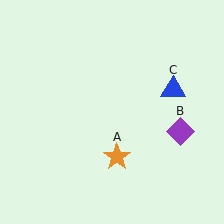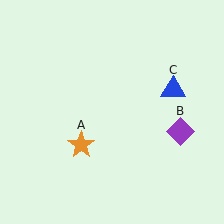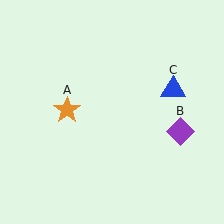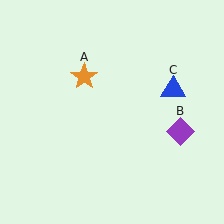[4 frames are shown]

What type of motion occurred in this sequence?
The orange star (object A) rotated clockwise around the center of the scene.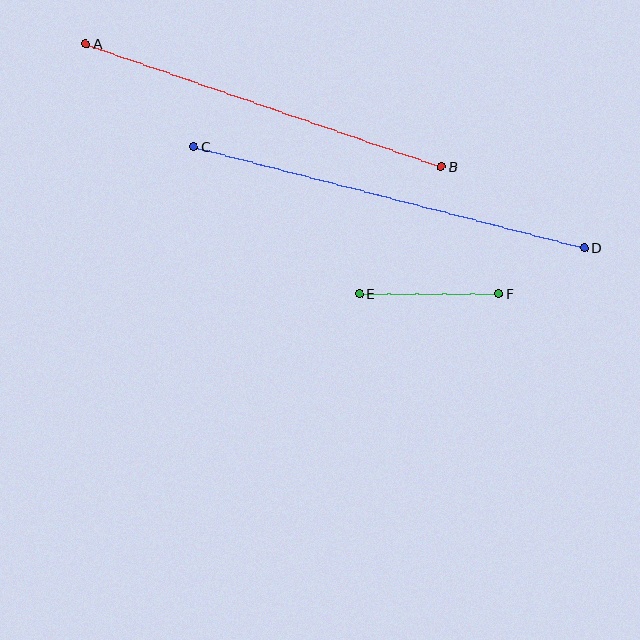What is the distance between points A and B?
The distance is approximately 377 pixels.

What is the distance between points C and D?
The distance is approximately 403 pixels.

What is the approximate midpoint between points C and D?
The midpoint is at approximately (389, 197) pixels.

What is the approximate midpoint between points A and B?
The midpoint is at approximately (263, 105) pixels.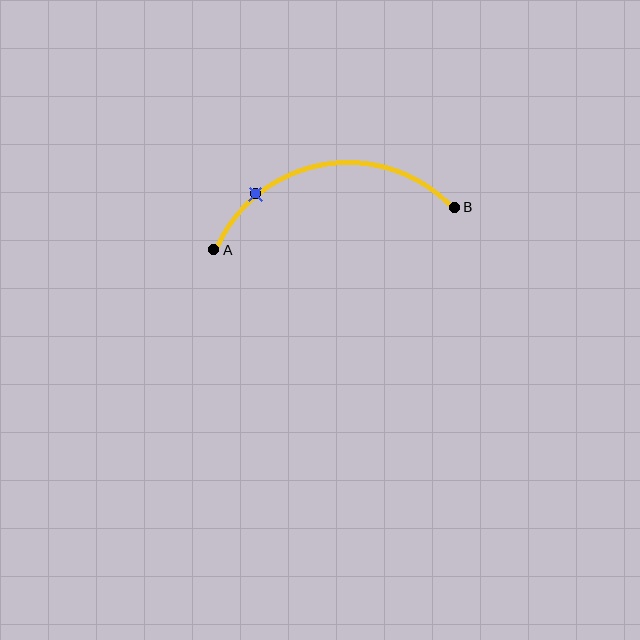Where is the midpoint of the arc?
The arc midpoint is the point on the curve farthest from the straight line joining A and B. It sits above that line.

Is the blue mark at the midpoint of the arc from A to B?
No. The blue mark lies on the arc but is closer to endpoint A. The arc midpoint would be at the point on the curve equidistant along the arc from both A and B.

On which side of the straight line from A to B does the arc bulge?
The arc bulges above the straight line connecting A and B.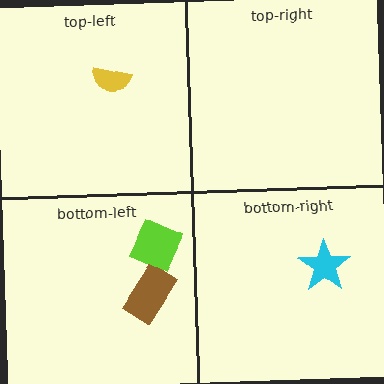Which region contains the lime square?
The bottom-left region.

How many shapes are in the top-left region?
1.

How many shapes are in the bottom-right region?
1.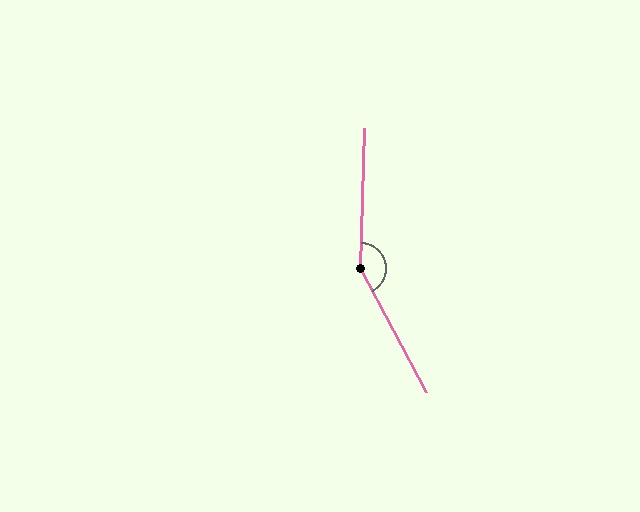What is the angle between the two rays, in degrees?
Approximately 150 degrees.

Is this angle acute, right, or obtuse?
It is obtuse.